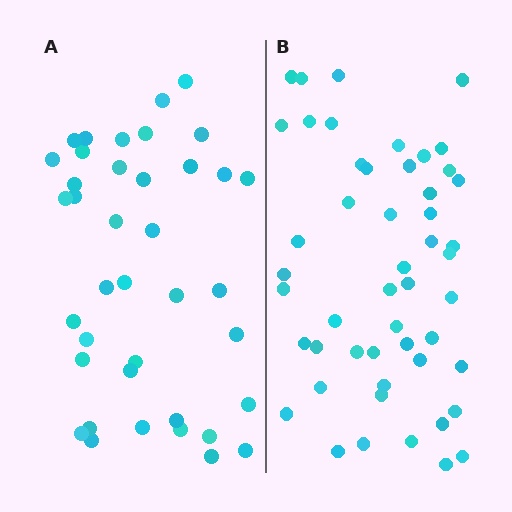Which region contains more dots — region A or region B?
Region B (the right region) has more dots.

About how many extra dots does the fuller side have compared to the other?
Region B has roughly 12 or so more dots than region A.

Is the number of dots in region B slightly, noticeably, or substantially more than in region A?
Region B has noticeably more, but not dramatically so. The ratio is roughly 1.3 to 1.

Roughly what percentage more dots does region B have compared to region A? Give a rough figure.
About 30% more.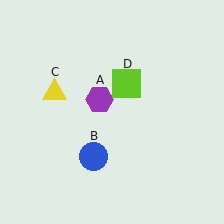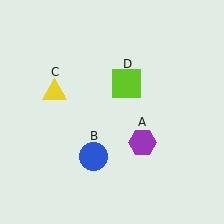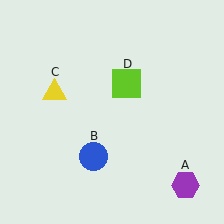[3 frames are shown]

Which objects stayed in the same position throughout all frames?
Blue circle (object B) and yellow triangle (object C) and lime square (object D) remained stationary.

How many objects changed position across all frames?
1 object changed position: purple hexagon (object A).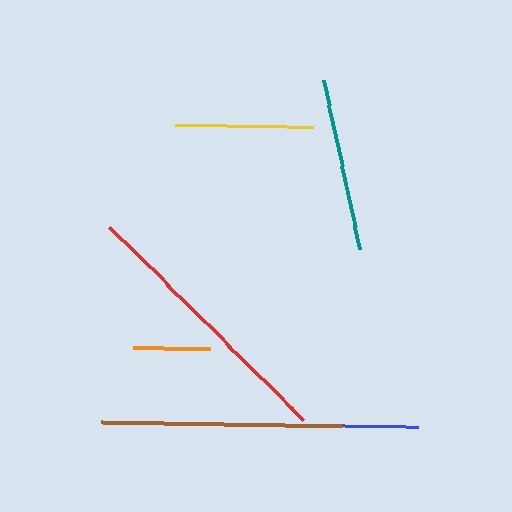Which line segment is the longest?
The red line is the longest at approximately 273 pixels.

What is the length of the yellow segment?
The yellow segment is approximately 139 pixels long.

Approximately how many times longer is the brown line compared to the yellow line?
The brown line is approximately 1.7 times the length of the yellow line.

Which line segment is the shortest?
The orange line is the shortest at approximately 77 pixels.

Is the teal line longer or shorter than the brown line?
The brown line is longer than the teal line.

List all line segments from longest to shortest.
From longest to shortest: red, brown, teal, blue, yellow, orange.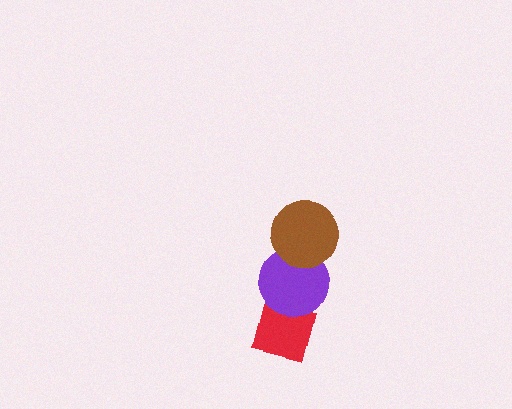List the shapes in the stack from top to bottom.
From top to bottom: the brown circle, the purple circle, the red square.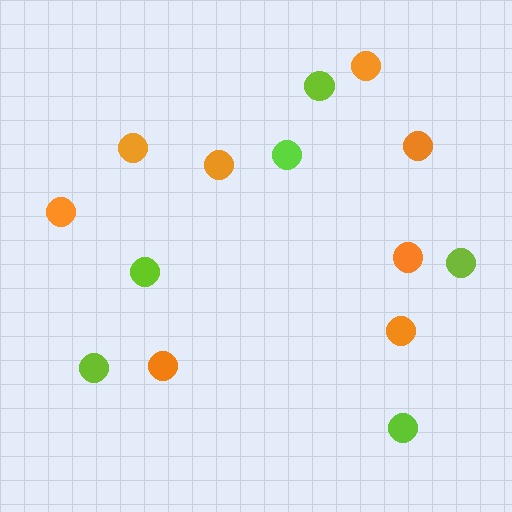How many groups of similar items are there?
There are 2 groups: one group of orange circles (8) and one group of lime circles (6).